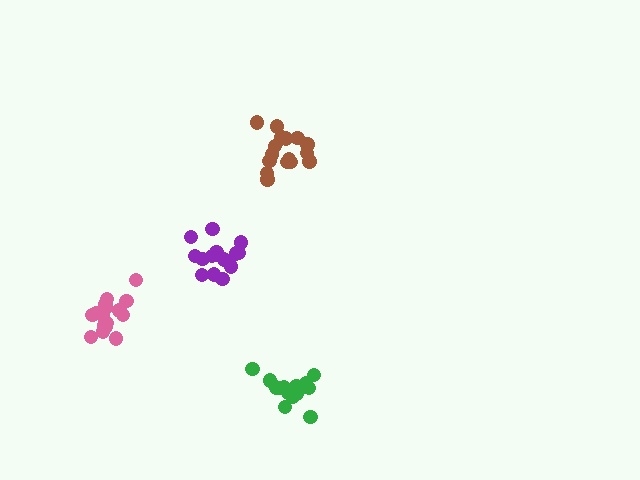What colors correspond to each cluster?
The clusters are colored: green, pink, purple, brown.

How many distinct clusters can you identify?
There are 4 distinct clusters.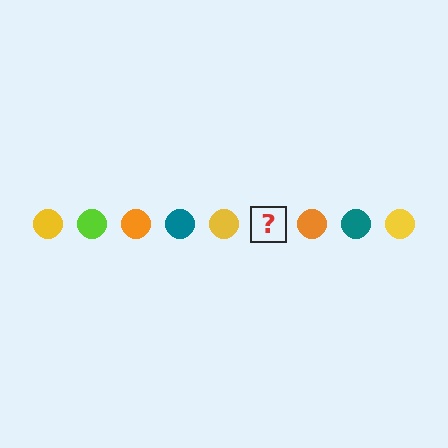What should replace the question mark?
The question mark should be replaced with a lime circle.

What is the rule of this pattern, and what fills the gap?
The rule is that the pattern cycles through yellow, lime, orange, teal circles. The gap should be filled with a lime circle.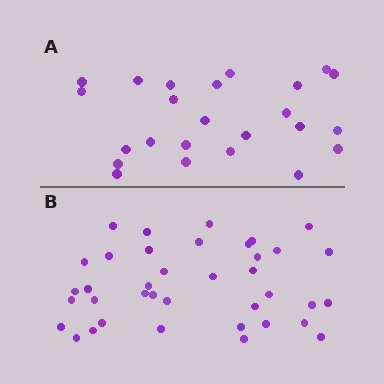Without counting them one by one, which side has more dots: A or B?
Region B (the bottom region) has more dots.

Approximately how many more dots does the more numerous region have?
Region B has approximately 15 more dots than region A.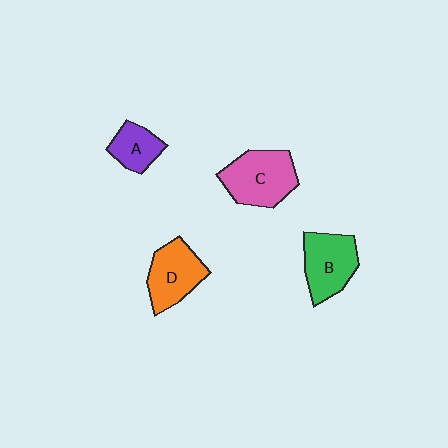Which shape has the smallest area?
Shape A (purple).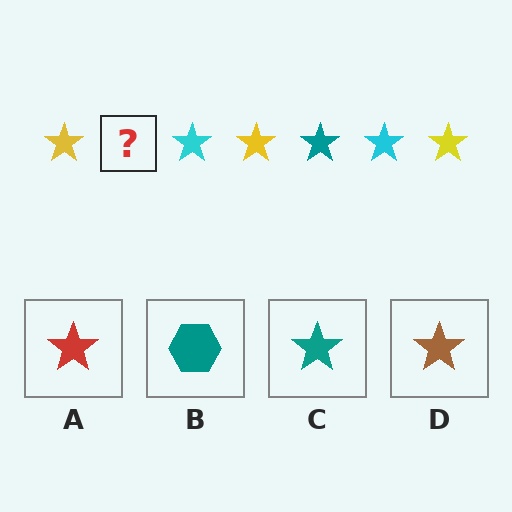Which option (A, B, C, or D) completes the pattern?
C.